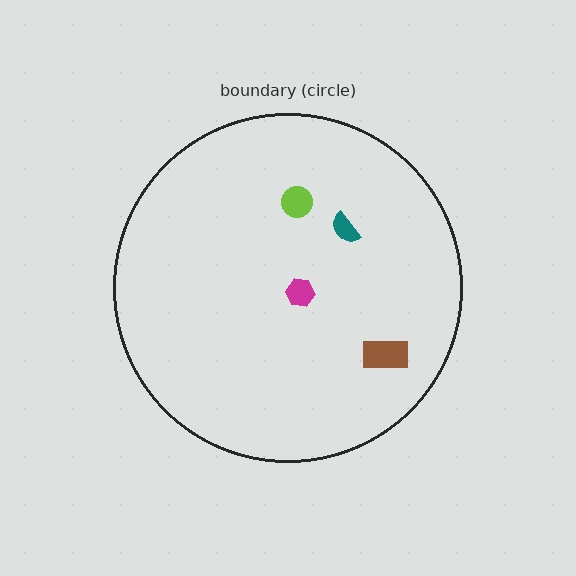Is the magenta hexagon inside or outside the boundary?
Inside.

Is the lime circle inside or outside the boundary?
Inside.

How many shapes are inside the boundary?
4 inside, 0 outside.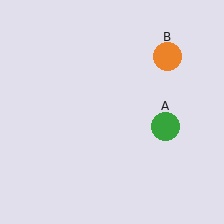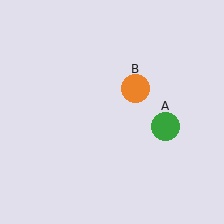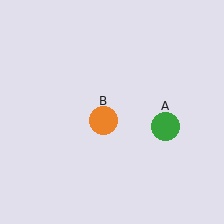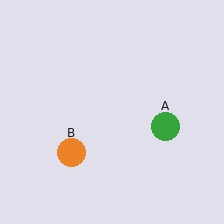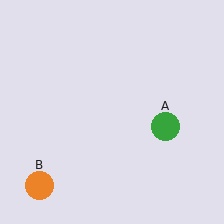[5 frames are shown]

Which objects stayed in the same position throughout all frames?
Green circle (object A) remained stationary.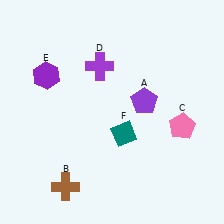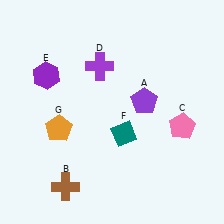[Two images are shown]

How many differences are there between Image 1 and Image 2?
There is 1 difference between the two images.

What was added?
An orange pentagon (G) was added in Image 2.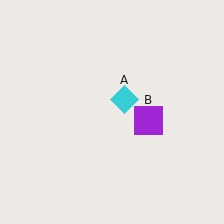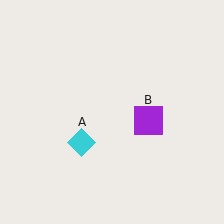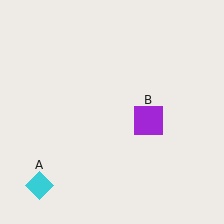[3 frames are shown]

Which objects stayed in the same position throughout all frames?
Purple square (object B) remained stationary.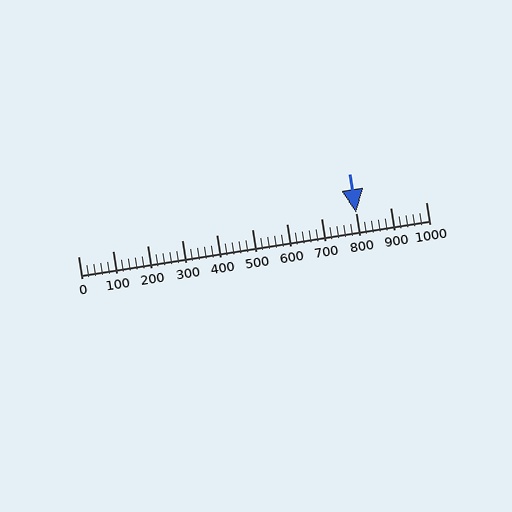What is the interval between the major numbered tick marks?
The major tick marks are spaced 100 units apart.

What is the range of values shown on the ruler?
The ruler shows values from 0 to 1000.